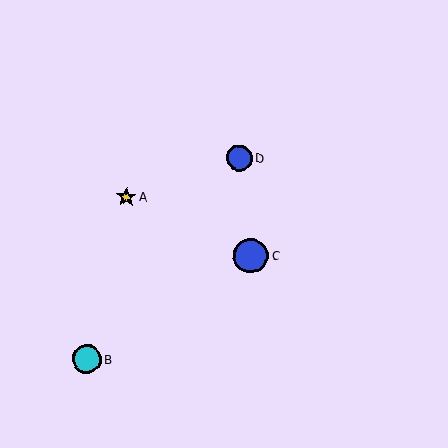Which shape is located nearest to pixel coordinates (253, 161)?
The blue circle (labeled D) at (239, 158) is nearest to that location.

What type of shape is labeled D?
Shape D is a blue circle.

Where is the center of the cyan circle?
The center of the cyan circle is at (87, 359).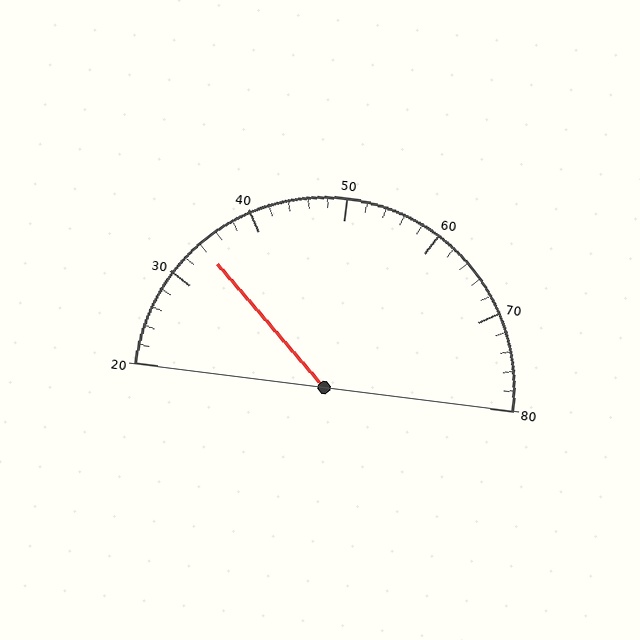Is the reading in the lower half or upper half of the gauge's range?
The reading is in the lower half of the range (20 to 80).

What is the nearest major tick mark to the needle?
The nearest major tick mark is 30.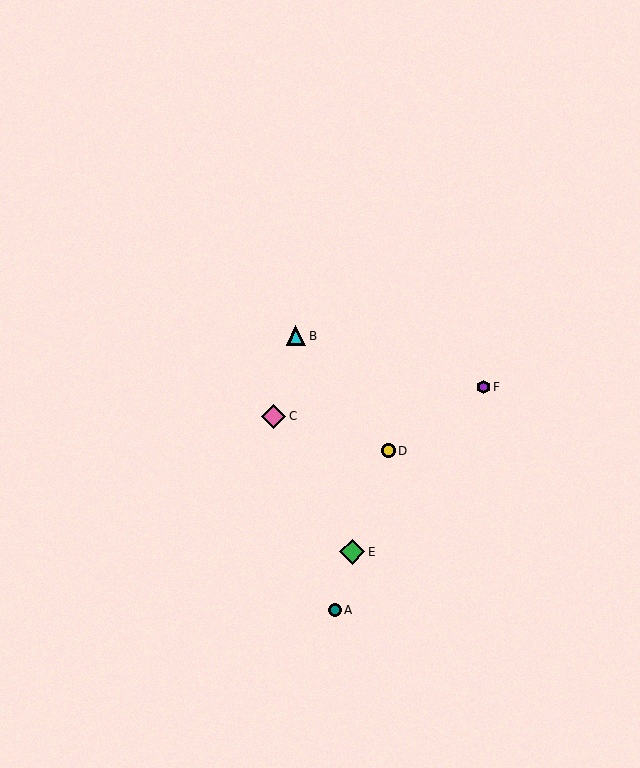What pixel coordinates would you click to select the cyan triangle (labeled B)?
Click at (296, 335) to select the cyan triangle B.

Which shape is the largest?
The green diamond (labeled E) is the largest.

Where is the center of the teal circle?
The center of the teal circle is at (335, 610).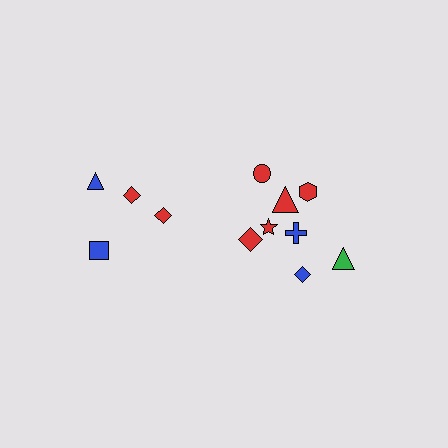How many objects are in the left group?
There are 4 objects.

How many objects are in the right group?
There are 8 objects.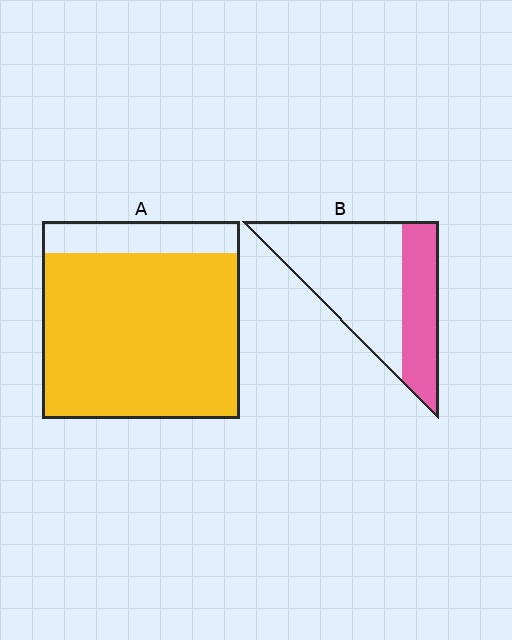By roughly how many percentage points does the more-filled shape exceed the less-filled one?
By roughly 50 percentage points (A over B).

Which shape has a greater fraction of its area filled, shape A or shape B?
Shape A.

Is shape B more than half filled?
No.